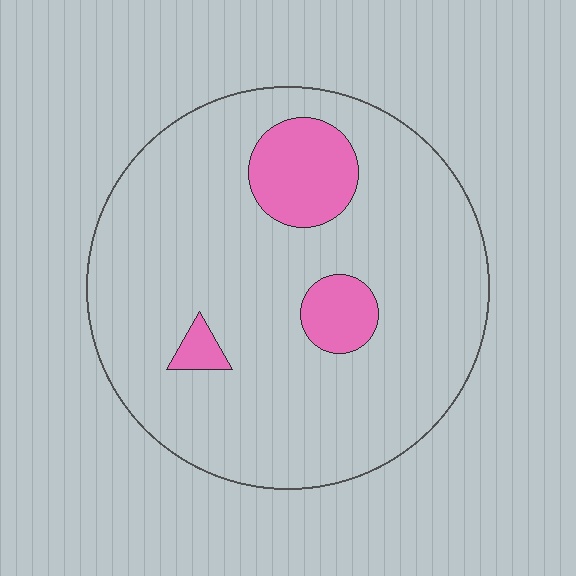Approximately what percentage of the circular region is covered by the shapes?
Approximately 15%.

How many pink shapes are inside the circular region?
3.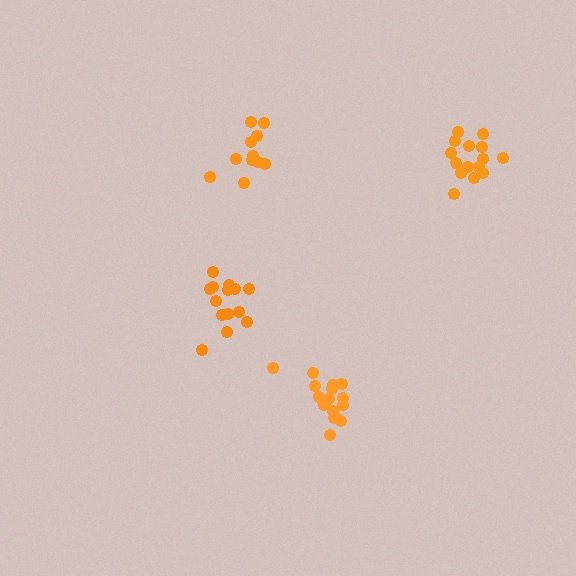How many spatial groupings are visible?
There are 4 spatial groupings.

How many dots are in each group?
Group 1: 15 dots, Group 2: 16 dots, Group 3: 11 dots, Group 4: 14 dots (56 total).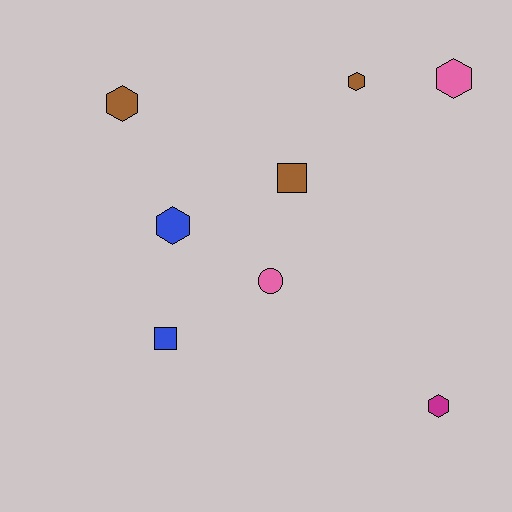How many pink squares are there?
There are no pink squares.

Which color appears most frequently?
Brown, with 3 objects.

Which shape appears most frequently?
Hexagon, with 5 objects.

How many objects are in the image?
There are 8 objects.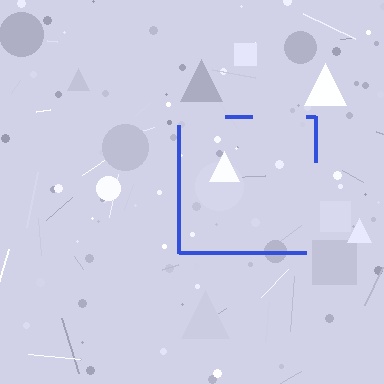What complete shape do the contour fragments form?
The contour fragments form a square.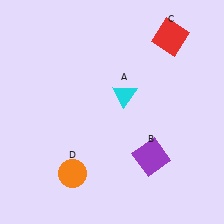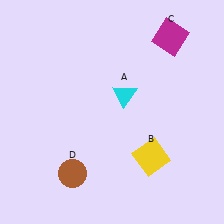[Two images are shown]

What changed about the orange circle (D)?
In Image 1, D is orange. In Image 2, it changed to brown.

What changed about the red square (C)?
In Image 1, C is red. In Image 2, it changed to magenta.